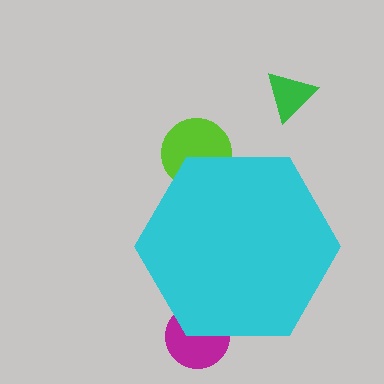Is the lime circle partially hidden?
Yes, the lime circle is partially hidden behind the cyan hexagon.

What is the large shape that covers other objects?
A cyan hexagon.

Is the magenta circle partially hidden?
Yes, the magenta circle is partially hidden behind the cyan hexagon.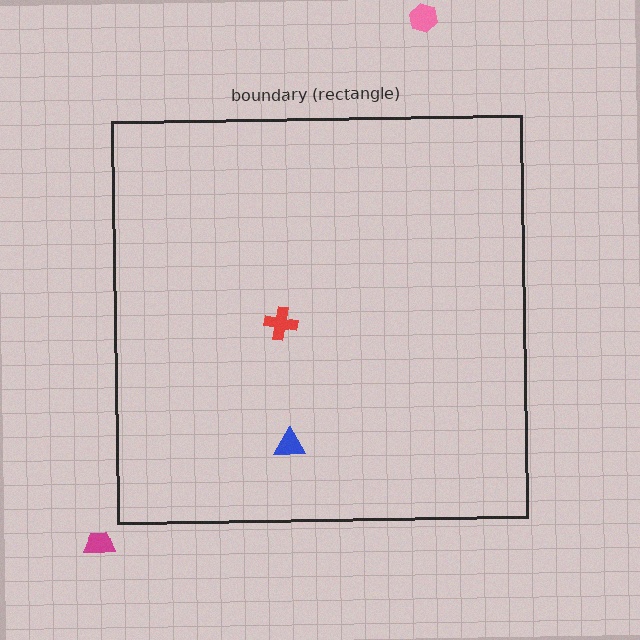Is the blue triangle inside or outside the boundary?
Inside.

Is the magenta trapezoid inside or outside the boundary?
Outside.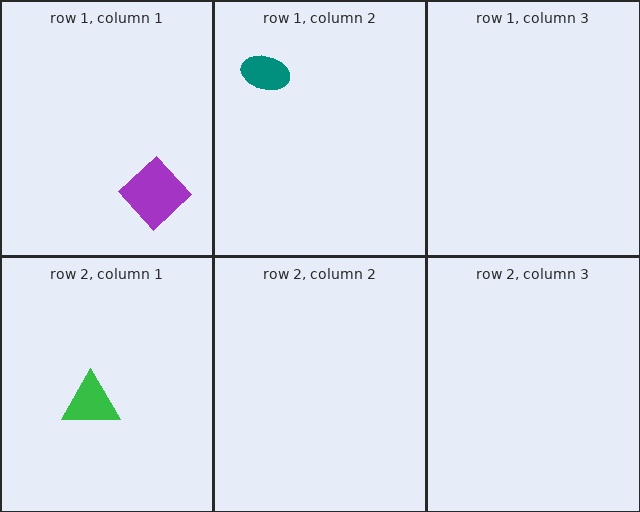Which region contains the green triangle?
The row 2, column 1 region.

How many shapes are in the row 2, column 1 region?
1.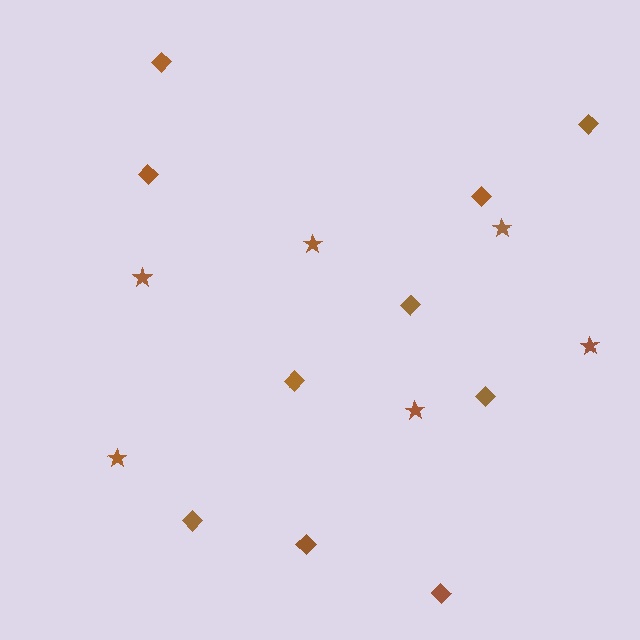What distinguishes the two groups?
There are 2 groups: one group of diamonds (10) and one group of stars (6).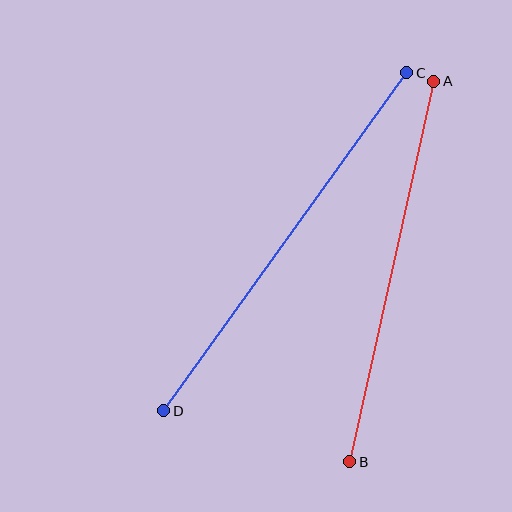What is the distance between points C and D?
The distance is approximately 416 pixels.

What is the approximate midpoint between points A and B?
The midpoint is at approximately (392, 271) pixels.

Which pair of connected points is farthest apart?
Points C and D are farthest apart.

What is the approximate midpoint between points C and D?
The midpoint is at approximately (285, 242) pixels.